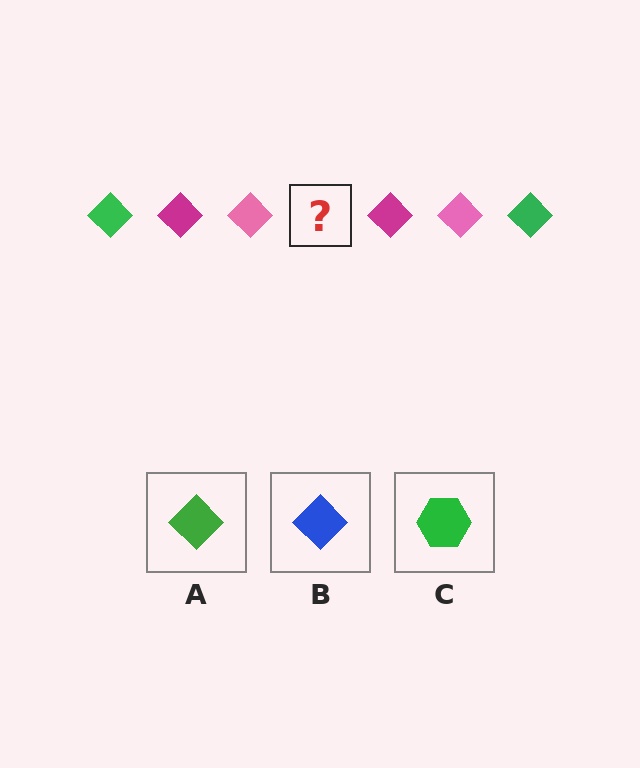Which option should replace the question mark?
Option A.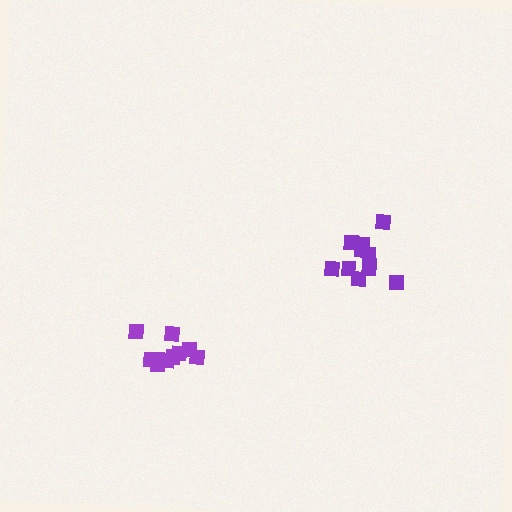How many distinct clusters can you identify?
There are 2 distinct clusters.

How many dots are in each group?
Group 1: 11 dots, Group 2: 10 dots (21 total).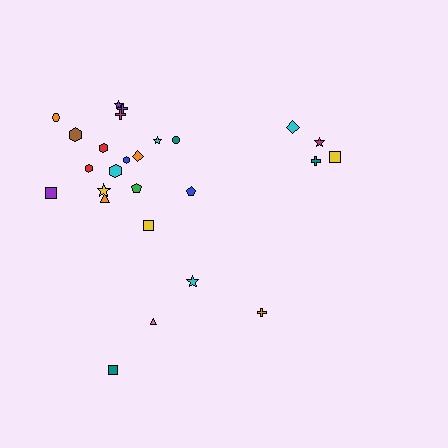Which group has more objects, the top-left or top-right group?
The top-left group.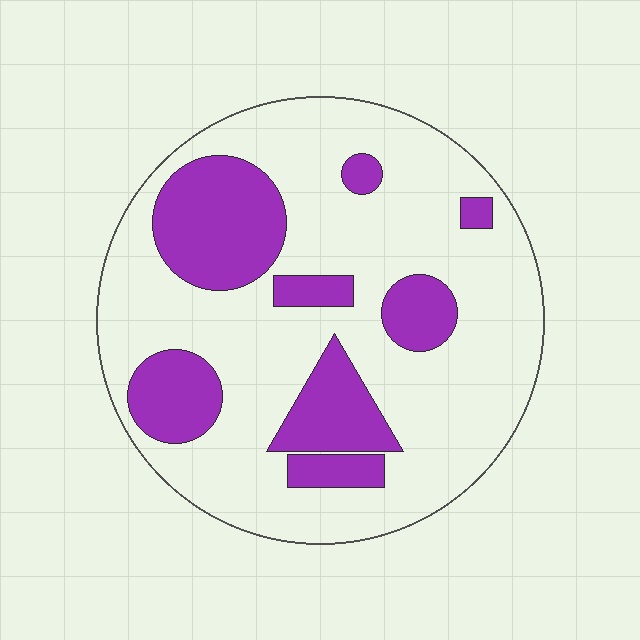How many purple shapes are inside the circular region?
8.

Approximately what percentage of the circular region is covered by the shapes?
Approximately 25%.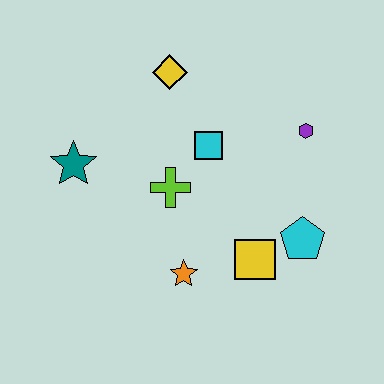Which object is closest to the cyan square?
The lime cross is closest to the cyan square.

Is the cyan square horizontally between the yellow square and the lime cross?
Yes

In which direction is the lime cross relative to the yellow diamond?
The lime cross is below the yellow diamond.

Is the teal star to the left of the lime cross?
Yes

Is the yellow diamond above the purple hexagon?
Yes